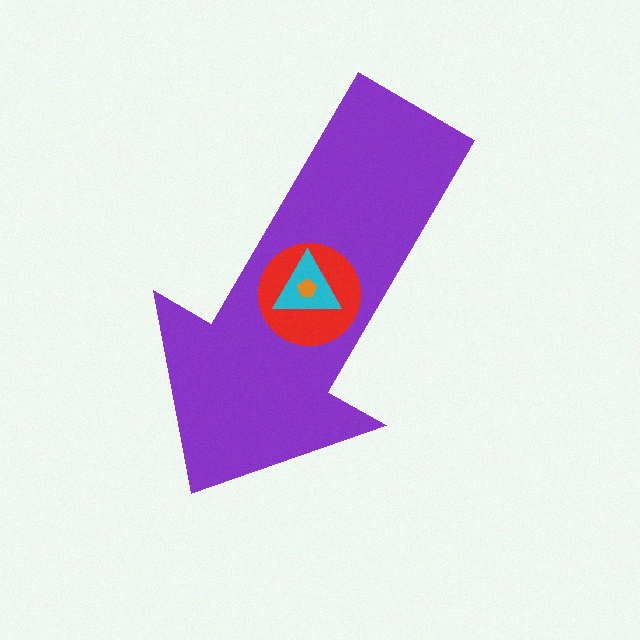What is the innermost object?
The orange pentagon.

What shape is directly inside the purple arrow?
The red circle.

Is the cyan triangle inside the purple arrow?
Yes.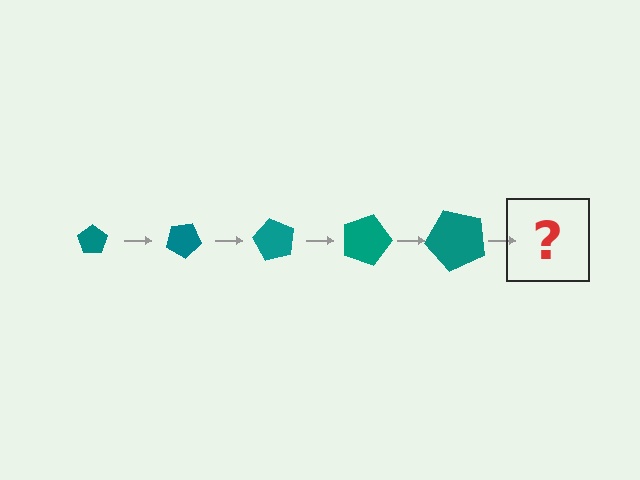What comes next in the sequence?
The next element should be a pentagon, larger than the previous one and rotated 150 degrees from the start.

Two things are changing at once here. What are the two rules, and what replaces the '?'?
The two rules are that the pentagon grows larger each step and it rotates 30 degrees each step. The '?' should be a pentagon, larger than the previous one and rotated 150 degrees from the start.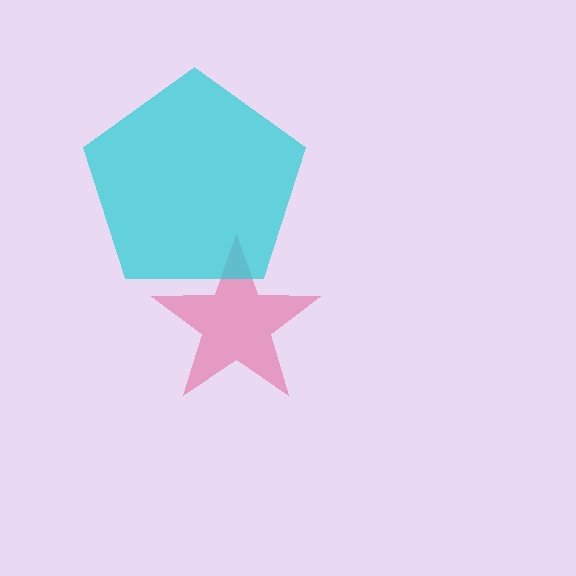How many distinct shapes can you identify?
There are 2 distinct shapes: a pink star, a cyan pentagon.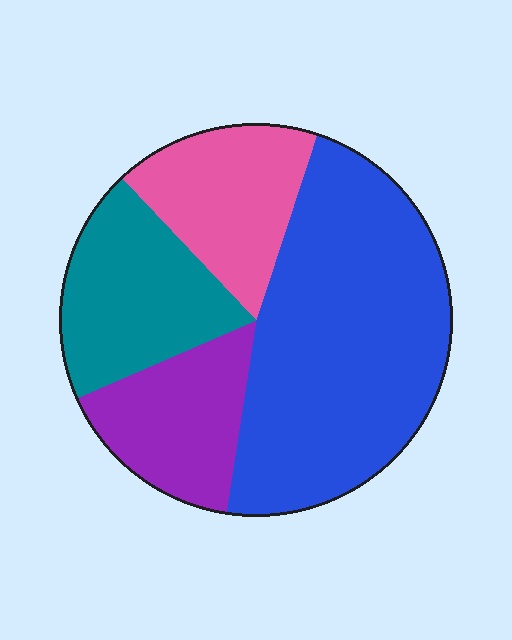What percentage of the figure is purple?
Purple takes up less than a sixth of the figure.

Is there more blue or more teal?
Blue.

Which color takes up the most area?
Blue, at roughly 45%.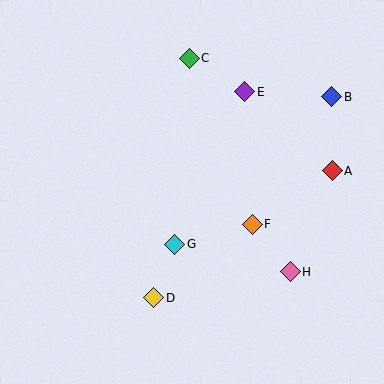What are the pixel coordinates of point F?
Point F is at (252, 225).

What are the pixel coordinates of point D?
Point D is at (154, 298).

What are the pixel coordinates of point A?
Point A is at (332, 171).